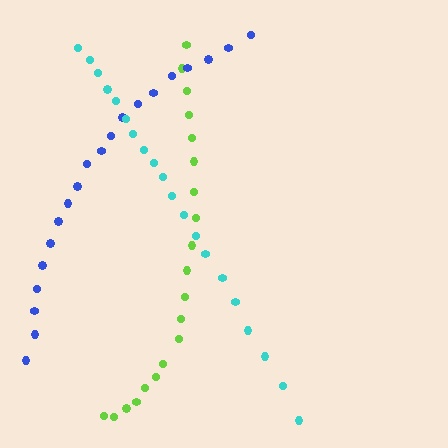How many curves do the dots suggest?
There are 3 distinct paths.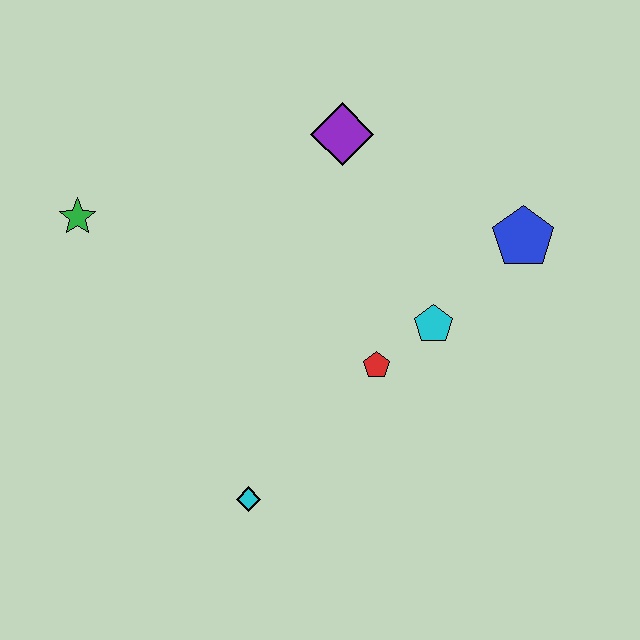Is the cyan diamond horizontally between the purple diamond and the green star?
Yes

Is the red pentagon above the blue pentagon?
No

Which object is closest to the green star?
The purple diamond is closest to the green star.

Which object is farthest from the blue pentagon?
The green star is farthest from the blue pentagon.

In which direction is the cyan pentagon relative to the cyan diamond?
The cyan pentagon is to the right of the cyan diamond.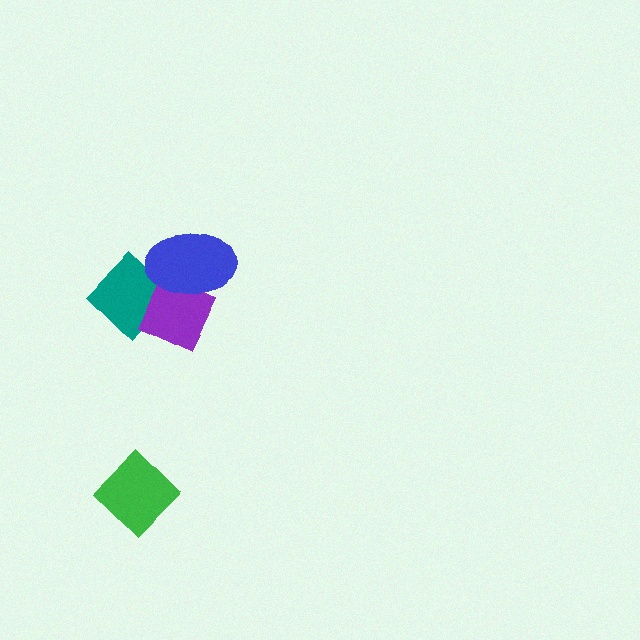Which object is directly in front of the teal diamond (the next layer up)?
The purple diamond is directly in front of the teal diamond.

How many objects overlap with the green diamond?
0 objects overlap with the green diamond.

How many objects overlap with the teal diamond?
2 objects overlap with the teal diamond.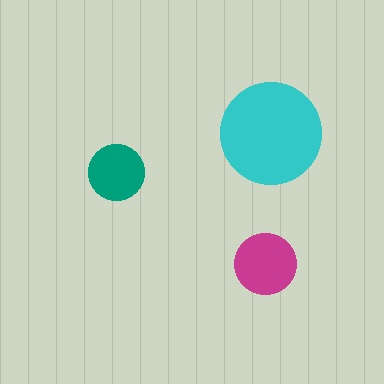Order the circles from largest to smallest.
the cyan one, the magenta one, the teal one.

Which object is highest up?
The cyan circle is topmost.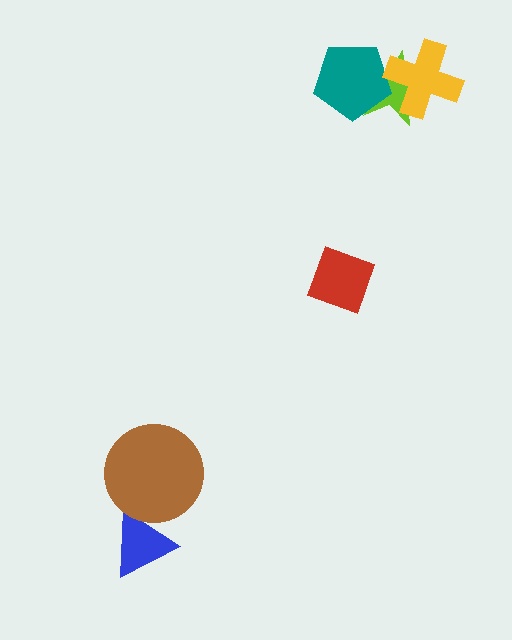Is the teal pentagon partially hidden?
Yes, it is partially covered by another shape.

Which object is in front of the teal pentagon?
The yellow cross is in front of the teal pentagon.